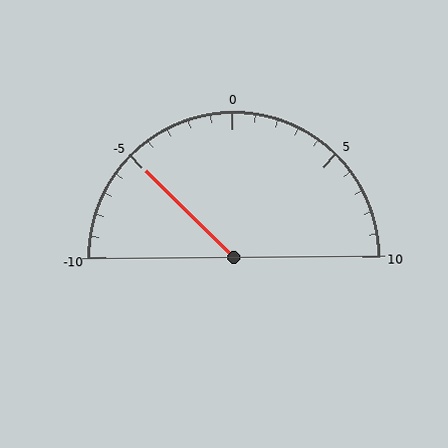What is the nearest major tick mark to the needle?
The nearest major tick mark is -5.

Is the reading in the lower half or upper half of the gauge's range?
The reading is in the lower half of the range (-10 to 10).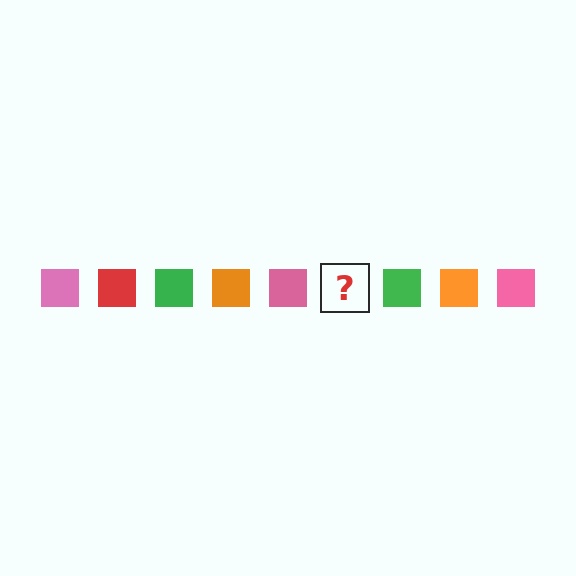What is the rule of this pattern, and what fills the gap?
The rule is that the pattern cycles through pink, red, green, orange squares. The gap should be filled with a red square.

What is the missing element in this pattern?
The missing element is a red square.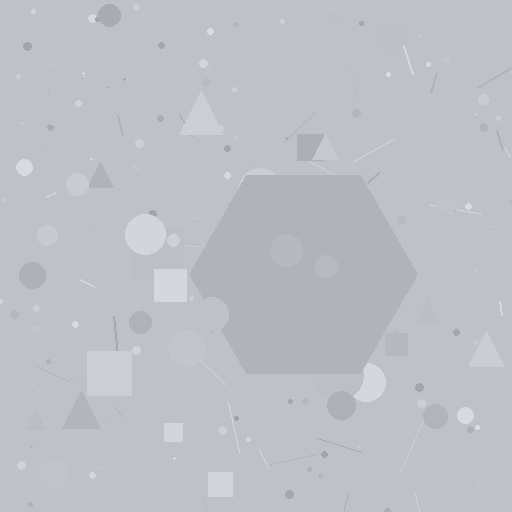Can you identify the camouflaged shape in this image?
The camouflaged shape is a hexagon.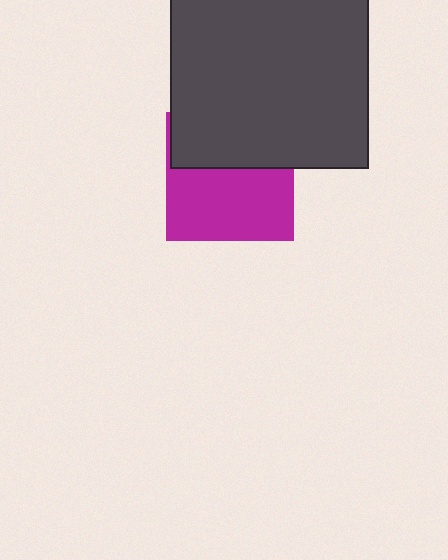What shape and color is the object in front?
The object in front is a dark gray square.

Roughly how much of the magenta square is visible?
About half of it is visible (roughly 57%).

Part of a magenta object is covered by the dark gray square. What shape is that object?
It is a square.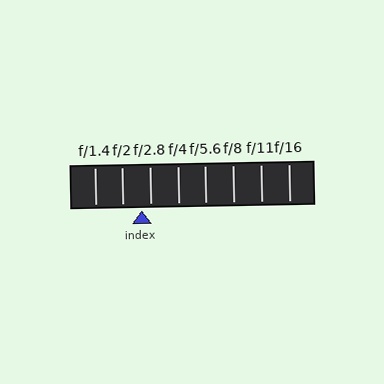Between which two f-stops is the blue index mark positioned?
The index mark is between f/2 and f/2.8.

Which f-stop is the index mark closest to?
The index mark is closest to f/2.8.